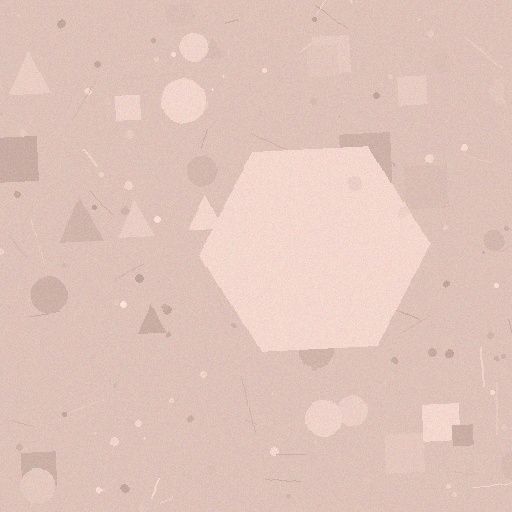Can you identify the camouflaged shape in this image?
The camouflaged shape is a hexagon.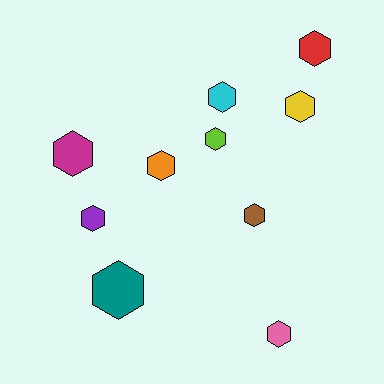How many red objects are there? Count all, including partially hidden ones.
There is 1 red object.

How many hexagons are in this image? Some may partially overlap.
There are 10 hexagons.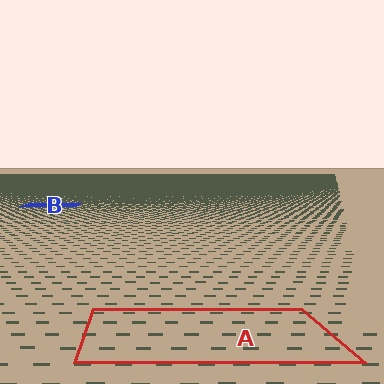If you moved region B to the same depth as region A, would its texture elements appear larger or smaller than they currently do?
They would appear larger. At a closer depth, the same texture elements are projected at a bigger on-screen size.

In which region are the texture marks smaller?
The texture marks are smaller in region B, because it is farther away.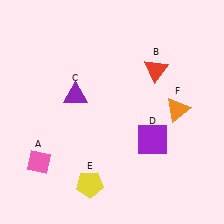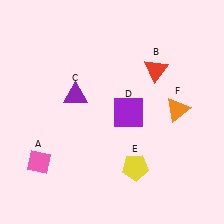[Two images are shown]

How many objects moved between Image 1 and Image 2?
2 objects moved between the two images.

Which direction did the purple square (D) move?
The purple square (D) moved up.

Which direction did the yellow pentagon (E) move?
The yellow pentagon (E) moved right.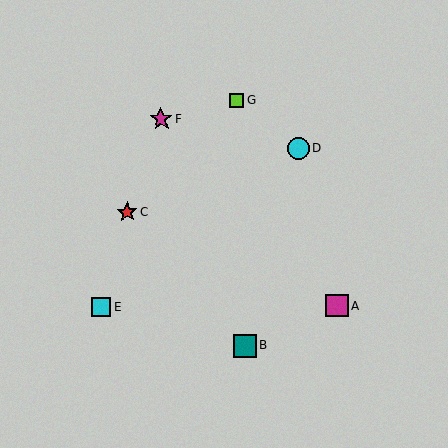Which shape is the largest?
The magenta star (labeled F) is the largest.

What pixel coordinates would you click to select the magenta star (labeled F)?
Click at (161, 119) to select the magenta star F.